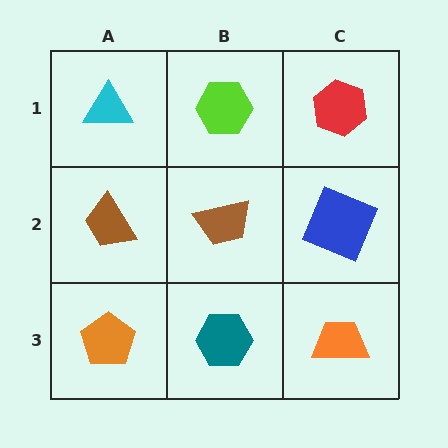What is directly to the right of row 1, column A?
A lime hexagon.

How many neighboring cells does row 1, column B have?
3.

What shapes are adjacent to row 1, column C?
A blue square (row 2, column C), a lime hexagon (row 1, column B).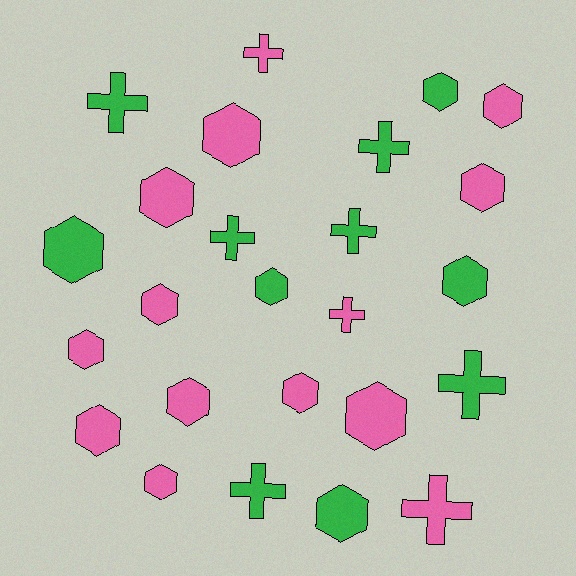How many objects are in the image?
There are 25 objects.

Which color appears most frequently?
Pink, with 14 objects.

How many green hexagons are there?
There are 5 green hexagons.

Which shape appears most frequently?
Hexagon, with 16 objects.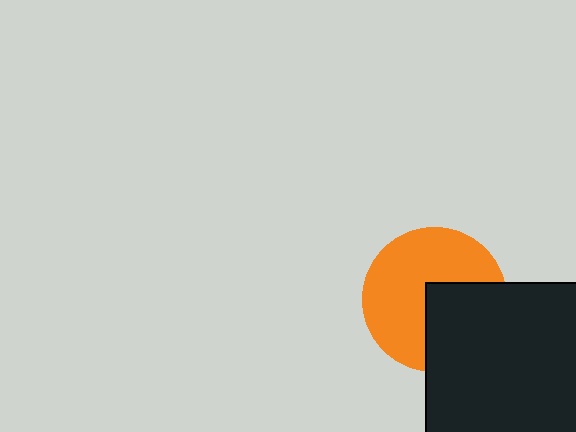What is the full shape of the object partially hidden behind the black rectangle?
The partially hidden object is an orange circle.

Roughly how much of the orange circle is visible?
About half of it is visible (roughly 62%).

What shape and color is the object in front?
The object in front is a black rectangle.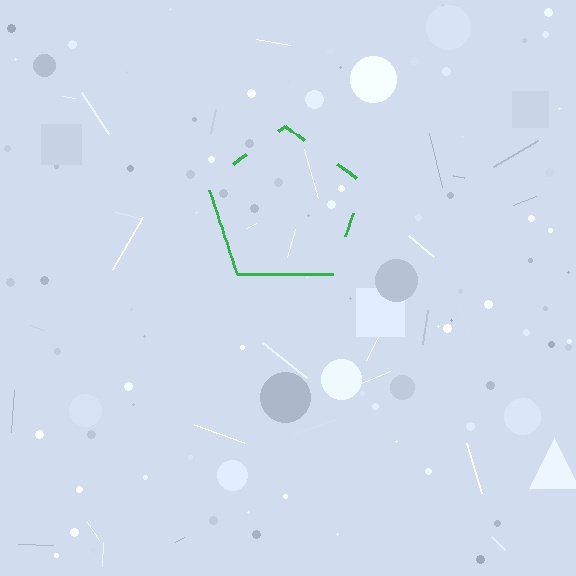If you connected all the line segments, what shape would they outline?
They would outline a pentagon.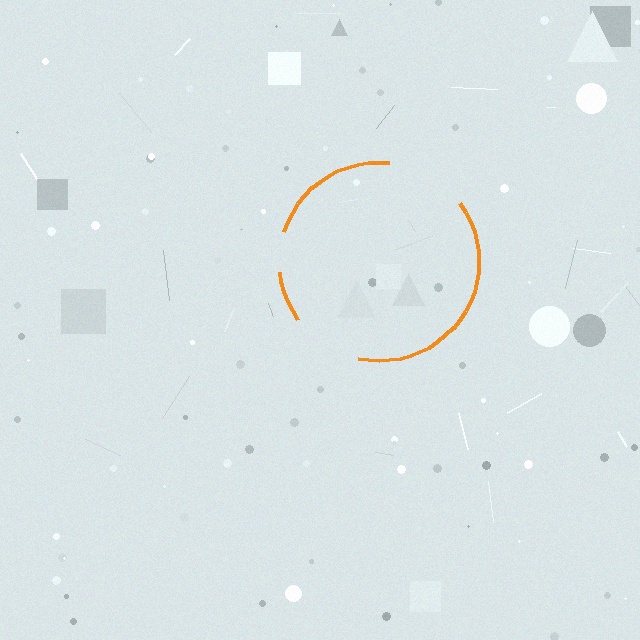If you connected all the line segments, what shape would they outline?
They would outline a circle.